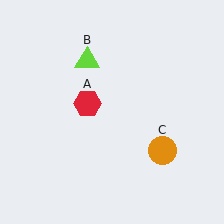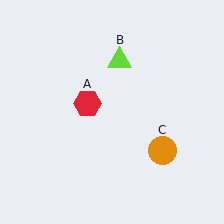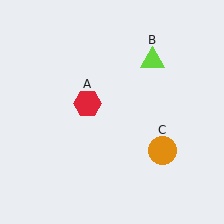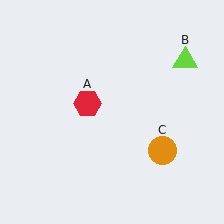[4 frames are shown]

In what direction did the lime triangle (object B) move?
The lime triangle (object B) moved right.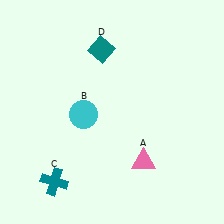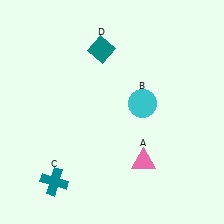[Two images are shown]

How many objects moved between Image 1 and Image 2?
1 object moved between the two images.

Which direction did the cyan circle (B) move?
The cyan circle (B) moved right.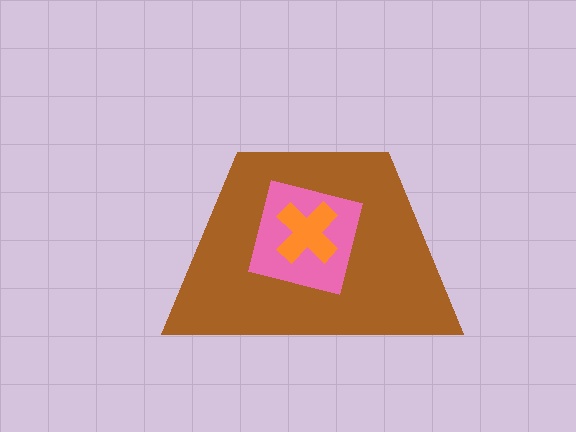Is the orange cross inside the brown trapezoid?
Yes.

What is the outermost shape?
The brown trapezoid.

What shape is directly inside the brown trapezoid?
The pink square.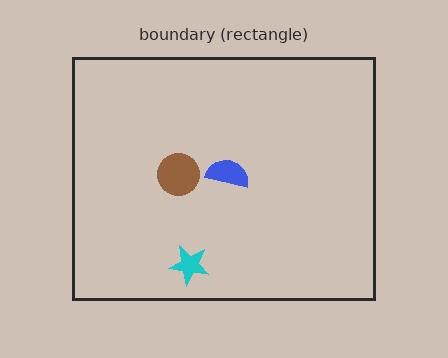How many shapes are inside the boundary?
3 inside, 0 outside.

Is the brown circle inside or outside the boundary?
Inside.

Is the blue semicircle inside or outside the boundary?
Inside.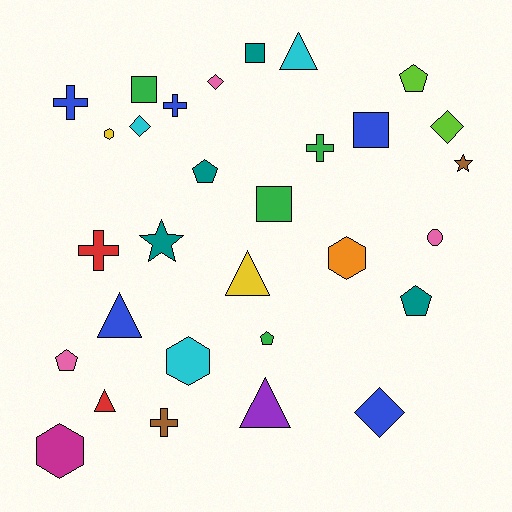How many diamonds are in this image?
There are 4 diamonds.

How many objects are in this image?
There are 30 objects.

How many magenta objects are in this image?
There is 1 magenta object.